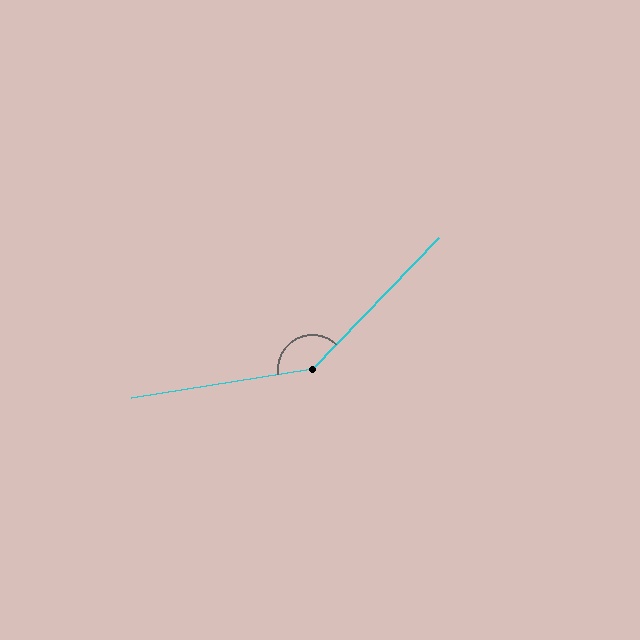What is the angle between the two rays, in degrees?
Approximately 143 degrees.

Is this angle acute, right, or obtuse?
It is obtuse.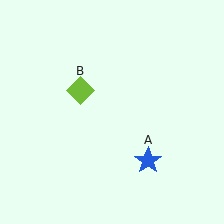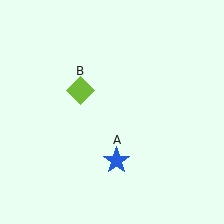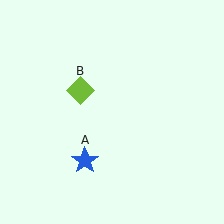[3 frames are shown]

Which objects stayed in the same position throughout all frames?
Lime diamond (object B) remained stationary.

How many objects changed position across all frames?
1 object changed position: blue star (object A).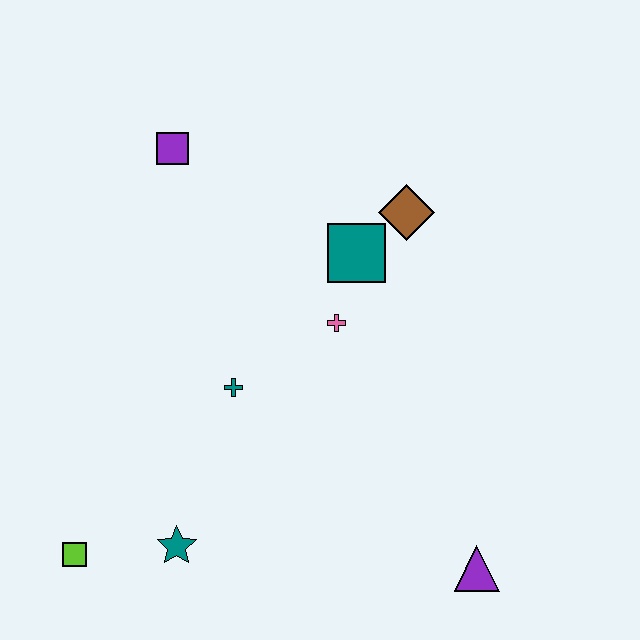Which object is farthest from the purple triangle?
The purple square is farthest from the purple triangle.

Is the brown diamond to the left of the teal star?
No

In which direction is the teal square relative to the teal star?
The teal square is above the teal star.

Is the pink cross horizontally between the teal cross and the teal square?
Yes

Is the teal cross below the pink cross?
Yes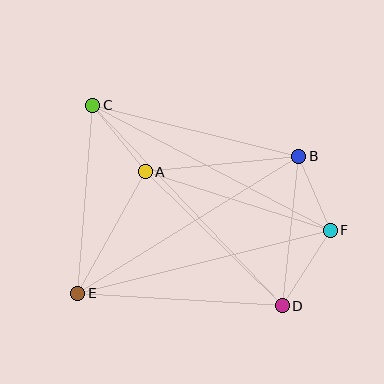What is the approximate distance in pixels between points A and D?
The distance between A and D is approximately 191 pixels.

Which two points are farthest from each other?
Points C and D are farthest from each other.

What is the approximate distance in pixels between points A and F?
The distance between A and F is approximately 194 pixels.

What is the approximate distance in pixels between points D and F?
The distance between D and F is approximately 89 pixels.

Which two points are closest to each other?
Points B and F are closest to each other.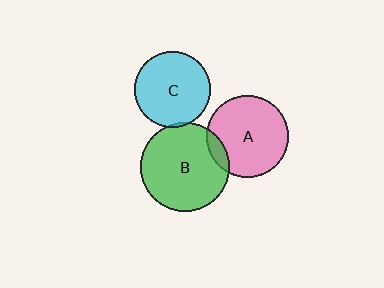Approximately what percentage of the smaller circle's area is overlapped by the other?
Approximately 10%.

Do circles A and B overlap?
Yes.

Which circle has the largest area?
Circle B (green).